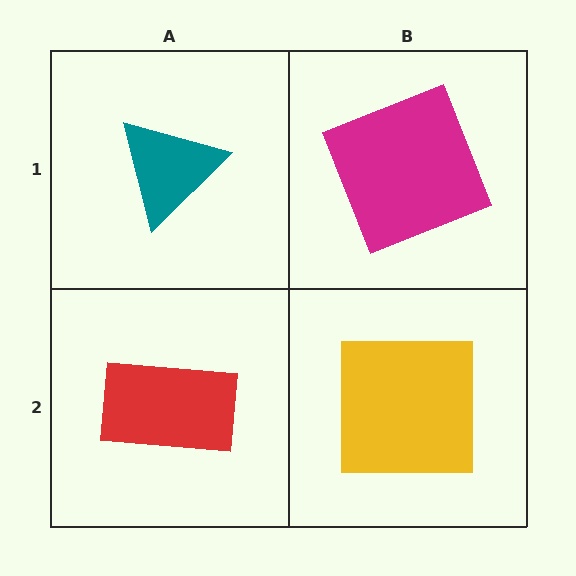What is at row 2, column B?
A yellow square.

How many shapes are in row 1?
2 shapes.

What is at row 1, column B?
A magenta square.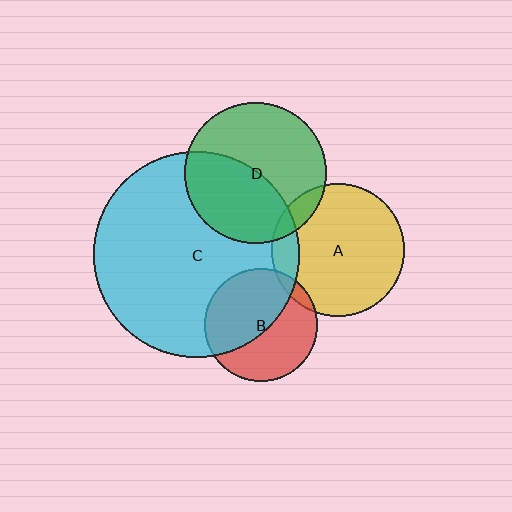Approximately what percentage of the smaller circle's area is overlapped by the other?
Approximately 45%.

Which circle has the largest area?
Circle C (cyan).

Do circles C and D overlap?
Yes.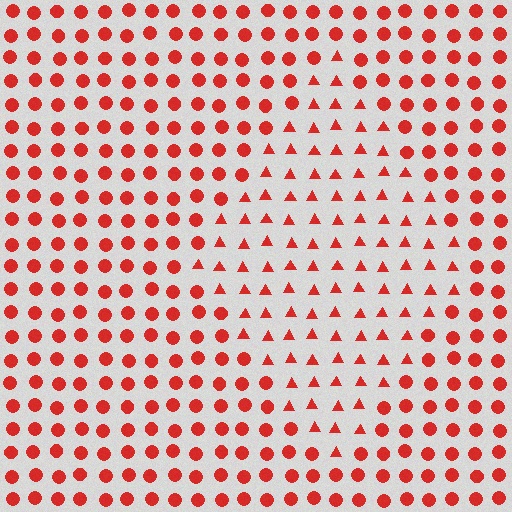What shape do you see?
I see a diamond.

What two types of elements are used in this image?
The image uses triangles inside the diamond region and circles outside it.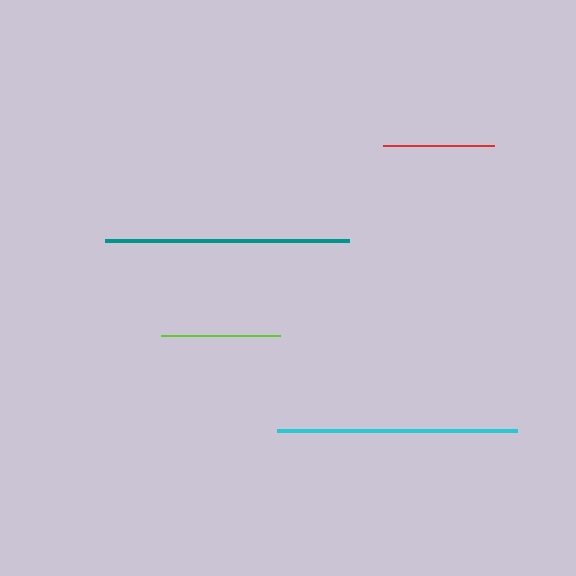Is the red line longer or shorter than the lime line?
The lime line is longer than the red line.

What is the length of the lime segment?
The lime segment is approximately 119 pixels long.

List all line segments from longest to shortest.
From longest to shortest: teal, cyan, lime, red.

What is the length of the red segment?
The red segment is approximately 111 pixels long.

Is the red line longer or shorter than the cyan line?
The cyan line is longer than the red line.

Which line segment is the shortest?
The red line is the shortest at approximately 111 pixels.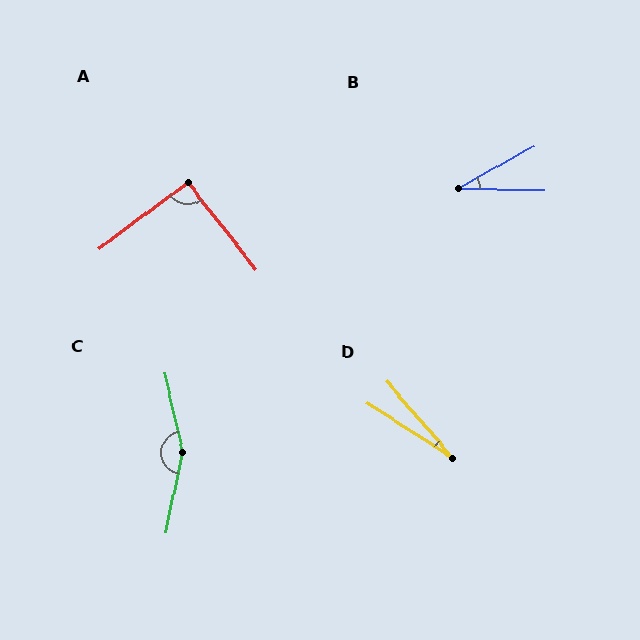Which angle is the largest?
C, at approximately 155 degrees.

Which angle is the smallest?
D, at approximately 17 degrees.